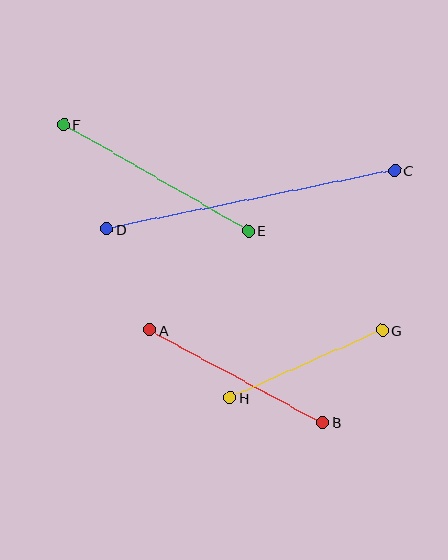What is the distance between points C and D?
The distance is approximately 294 pixels.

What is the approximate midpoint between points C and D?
The midpoint is at approximately (251, 200) pixels.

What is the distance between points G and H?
The distance is approximately 167 pixels.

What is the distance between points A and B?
The distance is approximately 196 pixels.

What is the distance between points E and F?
The distance is approximately 213 pixels.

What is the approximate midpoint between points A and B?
The midpoint is at approximately (236, 376) pixels.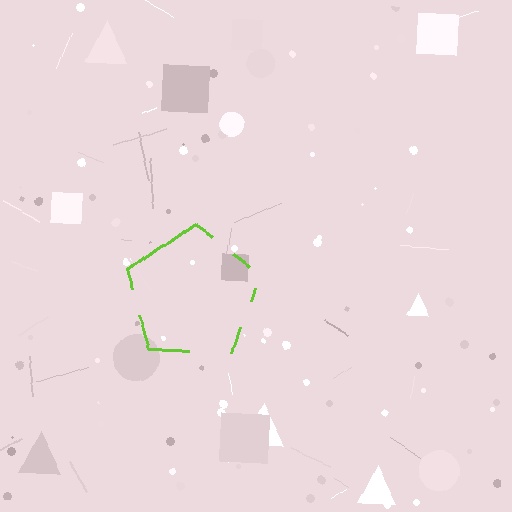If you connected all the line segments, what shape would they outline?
They would outline a pentagon.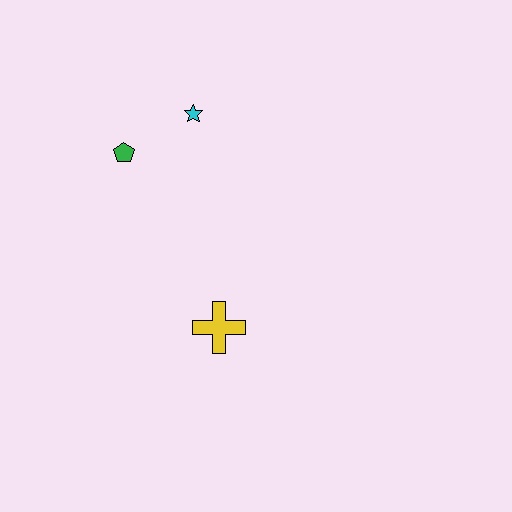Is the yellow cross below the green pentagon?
Yes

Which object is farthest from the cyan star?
The yellow cross is farthest from the cyan star.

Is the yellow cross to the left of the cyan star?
No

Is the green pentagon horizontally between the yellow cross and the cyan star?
No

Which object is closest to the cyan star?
The green pentagon is closest to the cyan star.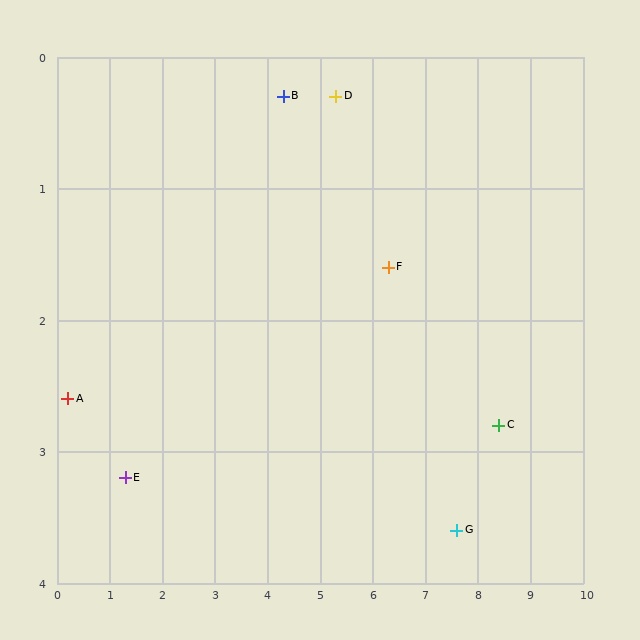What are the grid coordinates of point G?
Point G is at approximately (7.6, 3.6).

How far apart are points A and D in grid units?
Points A and D are about 5.6 grid units apart.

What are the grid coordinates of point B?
Point B is at approximately (4.3, 0.3).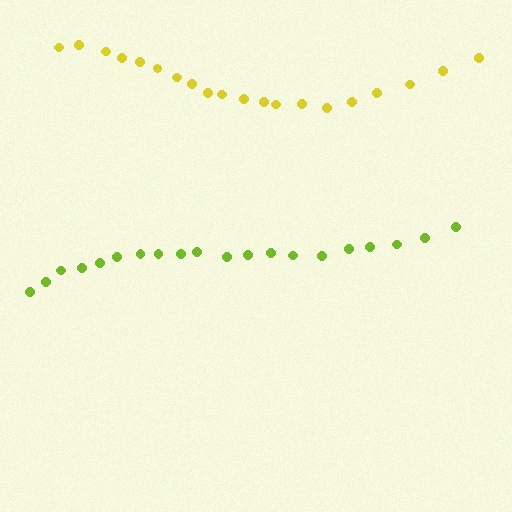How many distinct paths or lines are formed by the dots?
There are 2 distinct paths.